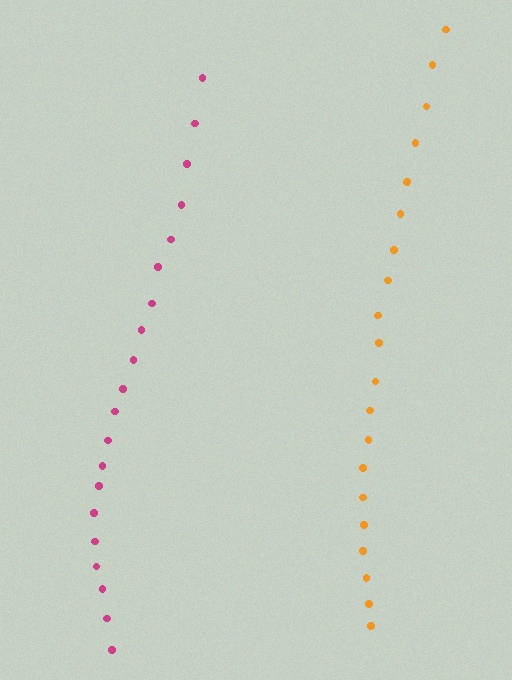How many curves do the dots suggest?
There are 2 distinct paths.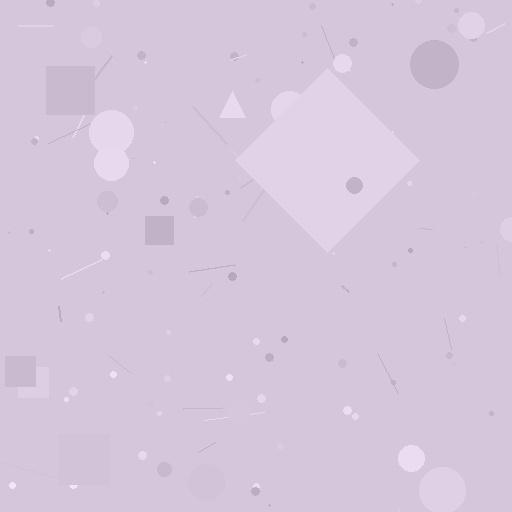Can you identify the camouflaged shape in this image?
The camouflaged shape is a diamond.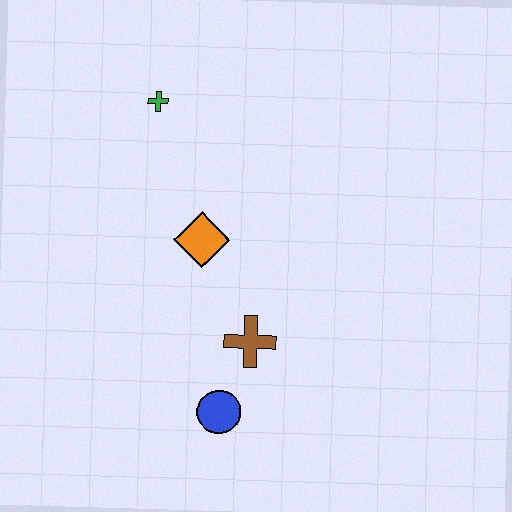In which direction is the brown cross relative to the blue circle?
The brown cross is above the blue circle.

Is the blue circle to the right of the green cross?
Yes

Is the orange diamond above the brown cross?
Yes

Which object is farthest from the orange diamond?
The blue circle is farthest from the orange diamond.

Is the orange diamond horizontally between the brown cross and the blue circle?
No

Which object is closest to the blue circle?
The brown cross is closest to the blue circle.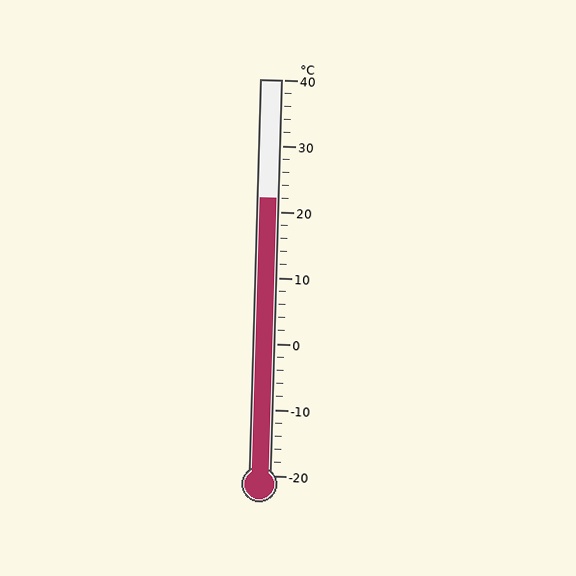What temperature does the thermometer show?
The thermometer shows approximately 22°C.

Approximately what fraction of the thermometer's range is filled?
The thermometer is filled to approximately 70% of its range.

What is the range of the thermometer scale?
The thermometer scale ranges from -20°C to 40°C.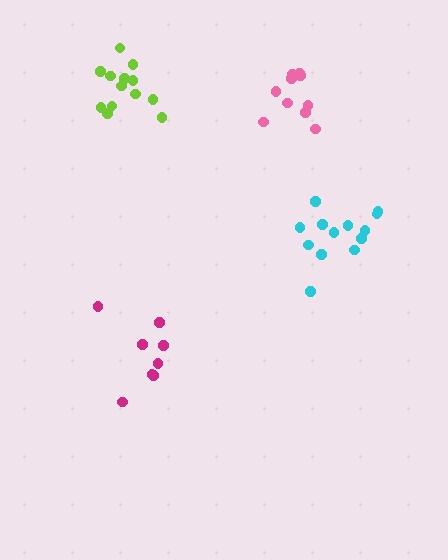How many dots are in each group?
Group 1: 8 dots, Group 2: 10 dots, Group 3: 13 dots, Group 4: 13 dots (44 total).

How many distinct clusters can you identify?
There are 4 distinct clusters.